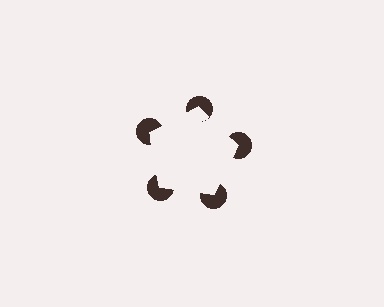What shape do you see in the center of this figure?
An illusory pentagon — its edges are inferred from the aligned wedge cuts in the pac-man discs, not physically drawn.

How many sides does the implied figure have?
5 sides.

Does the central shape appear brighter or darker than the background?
It typically appears slightly brighter than the background, even though no actual brightness change is drawn.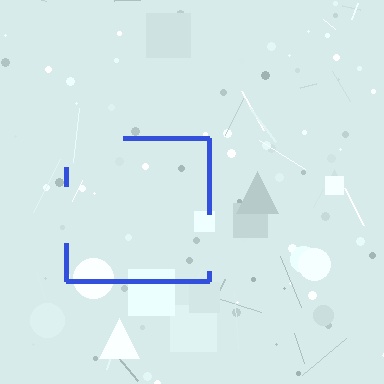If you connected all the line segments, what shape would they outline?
They would outline a square.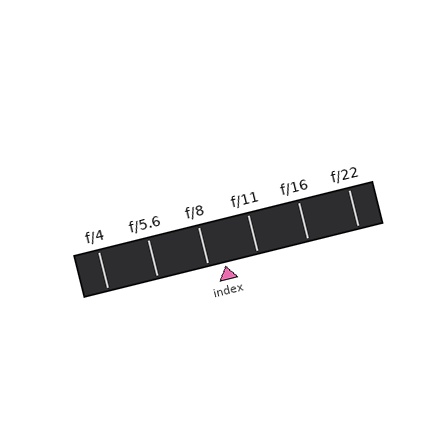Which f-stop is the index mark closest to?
The index mark is closest to f/8.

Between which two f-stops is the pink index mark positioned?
The index mark is between f/8 and f/11.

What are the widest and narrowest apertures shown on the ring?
The widest aperture shown is f/4 and the narrowest is f/22.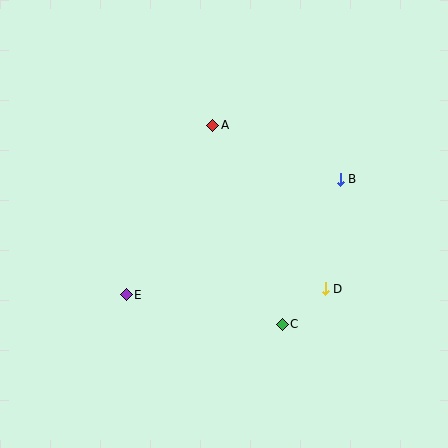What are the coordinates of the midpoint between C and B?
The midpoint between C and B is at (311, 252).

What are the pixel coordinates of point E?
Point E is at (126, 295).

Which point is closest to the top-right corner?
Point B is closest to the top-right corner.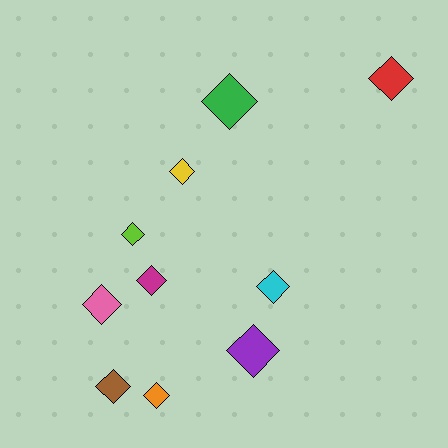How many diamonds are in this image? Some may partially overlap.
There are 10 diamonds.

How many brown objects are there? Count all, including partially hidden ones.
There is 1 brown object.